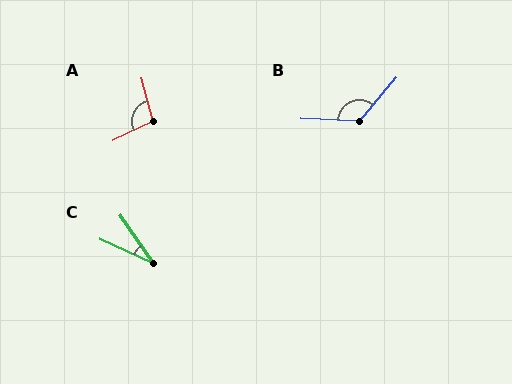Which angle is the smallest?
C, at approximately 30 degrees.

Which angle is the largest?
B, at approximately 128 degrees.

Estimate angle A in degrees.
Approximately 100 degrees.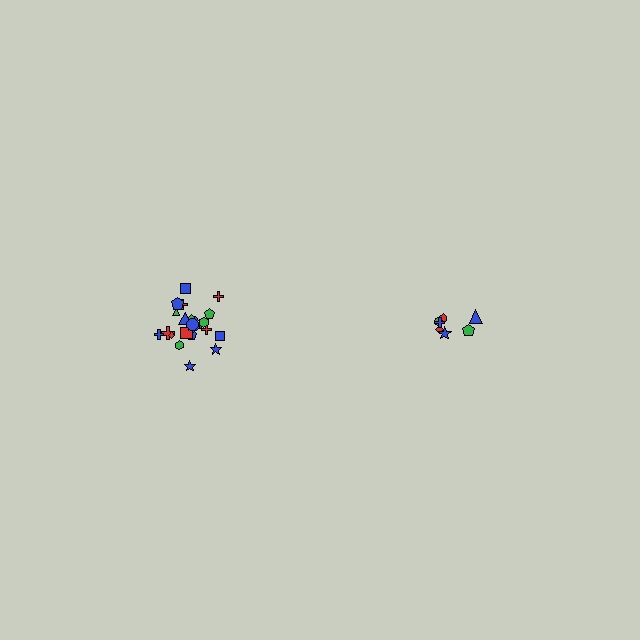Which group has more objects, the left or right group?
The left group.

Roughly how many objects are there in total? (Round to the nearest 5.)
Roughly 30 objects in total.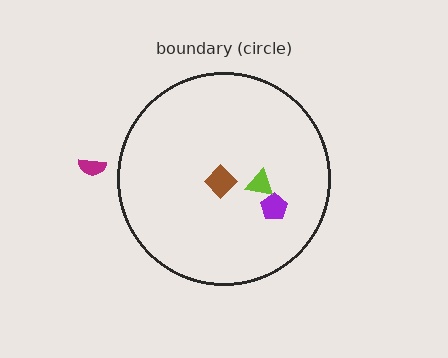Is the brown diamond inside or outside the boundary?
Inside.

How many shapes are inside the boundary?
3 inside, 1 outside.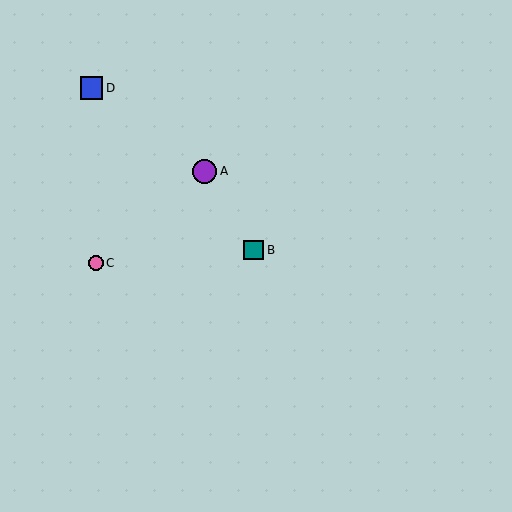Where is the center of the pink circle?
The center of the pink circle is at (96, 263).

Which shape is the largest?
The purple circle (labeled A) is the largest.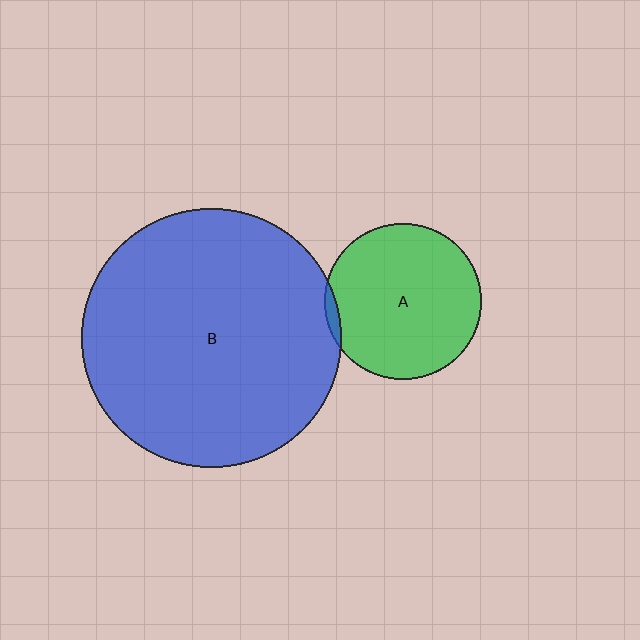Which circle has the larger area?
Circle B (blue).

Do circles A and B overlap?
Yes.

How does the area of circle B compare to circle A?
Approximately 2.7 times.